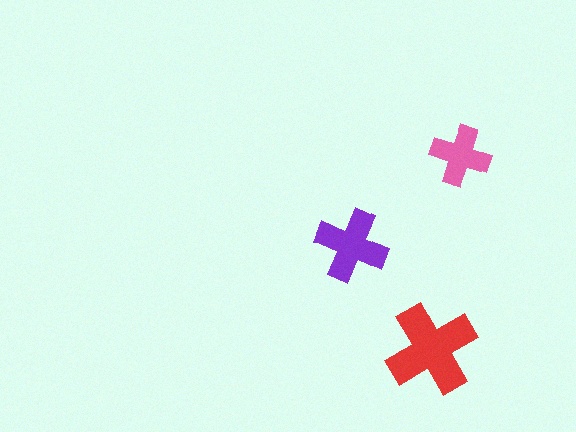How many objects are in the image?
There are 3 objects in the image.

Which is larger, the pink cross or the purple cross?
The purple one.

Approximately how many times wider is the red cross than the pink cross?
About 1.5 times wider.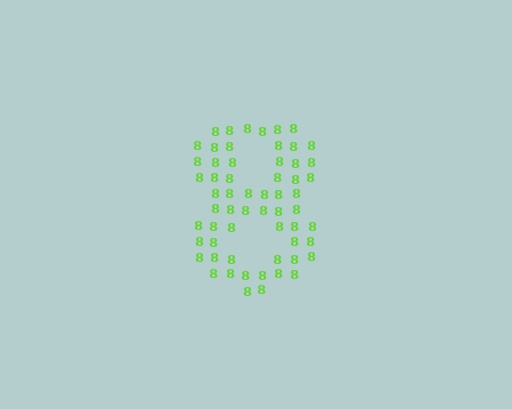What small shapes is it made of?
It is made of small digit 8's.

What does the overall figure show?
The overall figure shows the digit 8.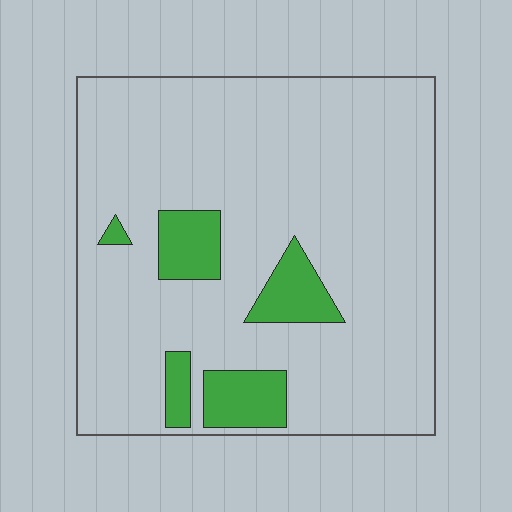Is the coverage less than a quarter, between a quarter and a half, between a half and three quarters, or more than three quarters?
Less than a quarter.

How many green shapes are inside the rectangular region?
5.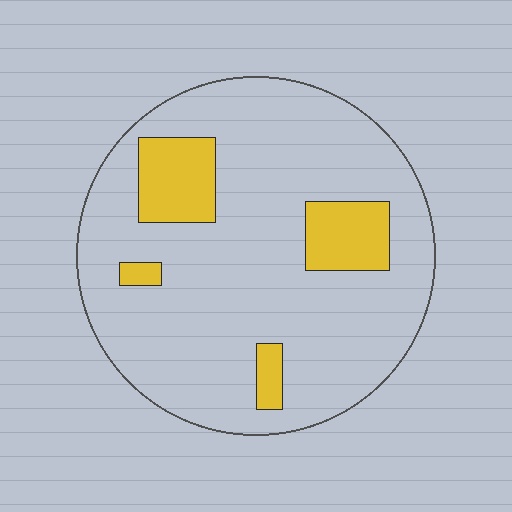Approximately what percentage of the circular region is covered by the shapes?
Approximately 15%.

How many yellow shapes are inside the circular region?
4.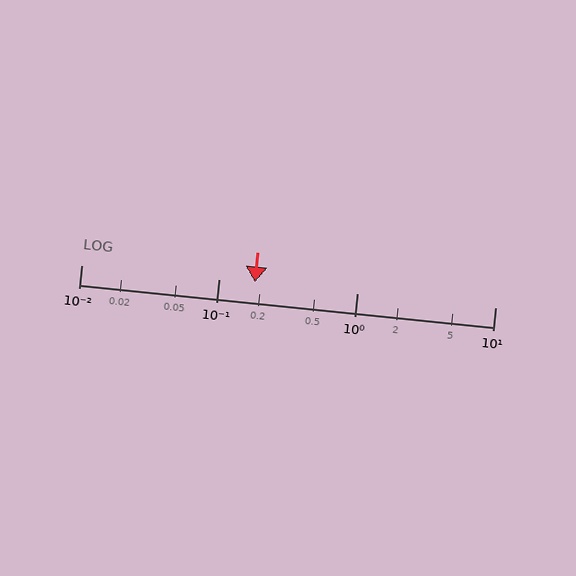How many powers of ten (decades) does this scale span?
The scale spans 3 decades, from 0.01 to 10.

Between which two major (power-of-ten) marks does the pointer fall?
The pointer is between 0.1 and 1.